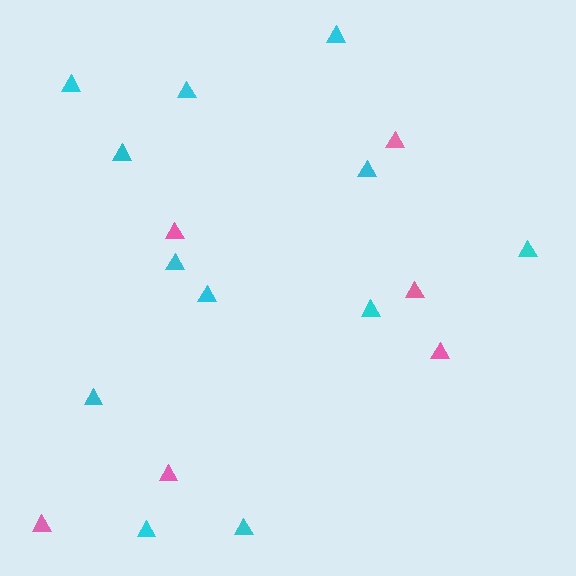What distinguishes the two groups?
There are 2 groups: one group of cyan triangles (12) and one group of pink triangles (6).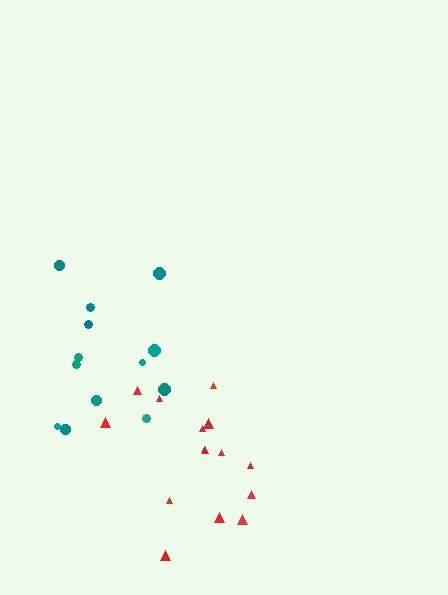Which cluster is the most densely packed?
Red.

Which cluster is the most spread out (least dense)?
Teal.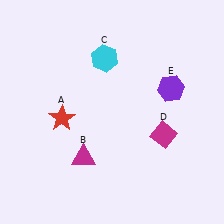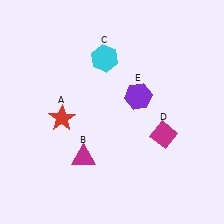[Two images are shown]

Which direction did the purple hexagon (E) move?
The purple hexagon (E) moved left.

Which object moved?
The purple hexagon (E) moved left.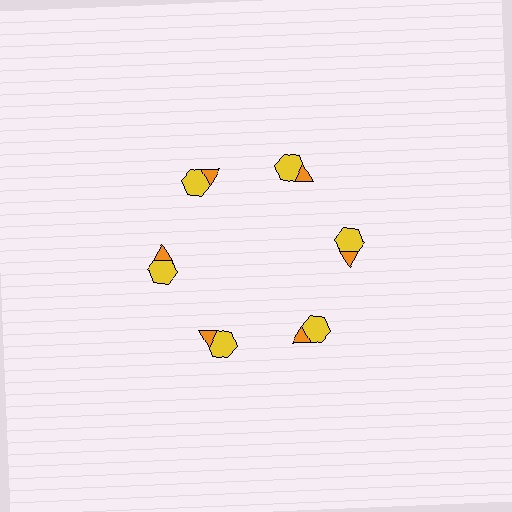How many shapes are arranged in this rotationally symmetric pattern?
There are 12 shapes, arranged in 6 groups of 2.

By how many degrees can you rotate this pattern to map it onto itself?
The pattern maps onto itself every 60 degrees of rotation.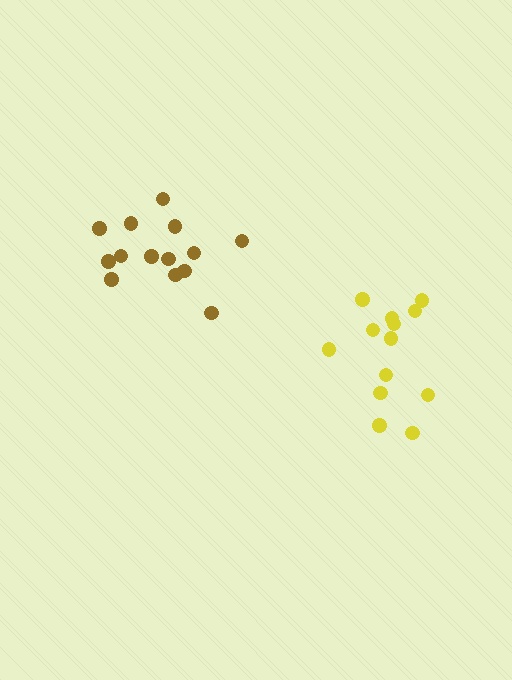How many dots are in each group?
Group 1: 14 dots, Group 2: 13 dots (27 total).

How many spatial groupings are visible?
There are 2 spatial groupings.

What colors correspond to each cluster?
The clusters are colored: brown, yellow.